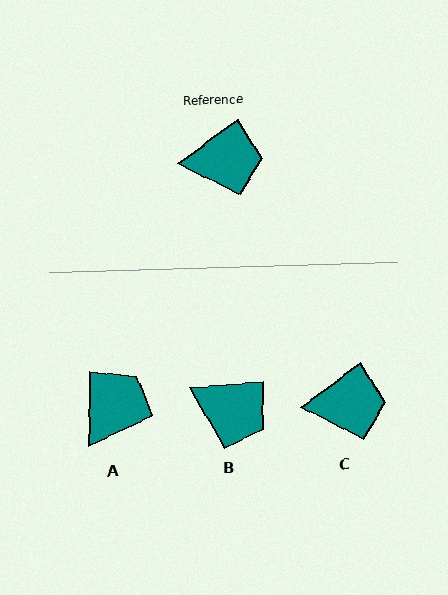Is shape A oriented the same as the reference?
No, it is off by about 52 degrees.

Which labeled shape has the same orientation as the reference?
C.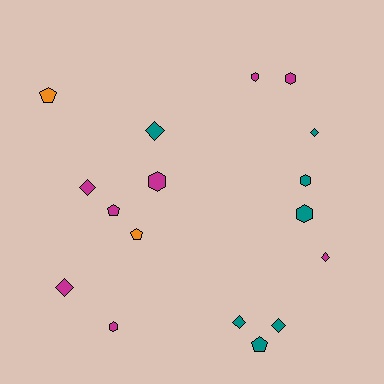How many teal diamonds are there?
There are 4 teal diamonds.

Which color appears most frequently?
Magenta, with 8 objects.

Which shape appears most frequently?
Diamond, with 7 objects.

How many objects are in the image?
There are 17 objects.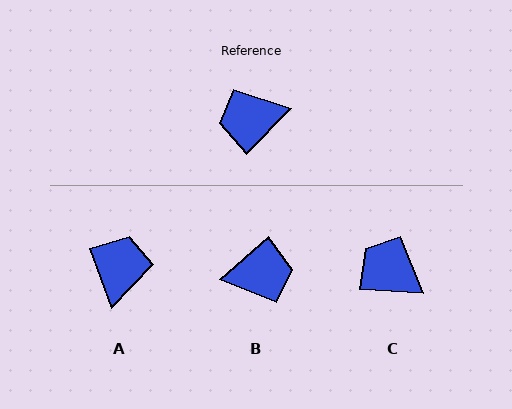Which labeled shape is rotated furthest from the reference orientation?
B, about 176 degrees away.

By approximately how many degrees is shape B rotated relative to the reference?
Approximately 176 degrees counter-clockwise.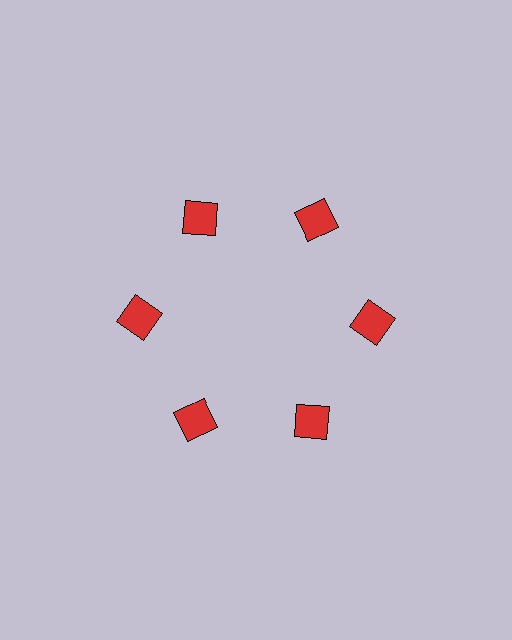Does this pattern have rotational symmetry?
Yes, this pattern has 6-fold rotational symmetry. It looks the same after rotating 60 degrees around the center.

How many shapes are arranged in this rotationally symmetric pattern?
There are 6 shapes, arranged in 6 groups of 1.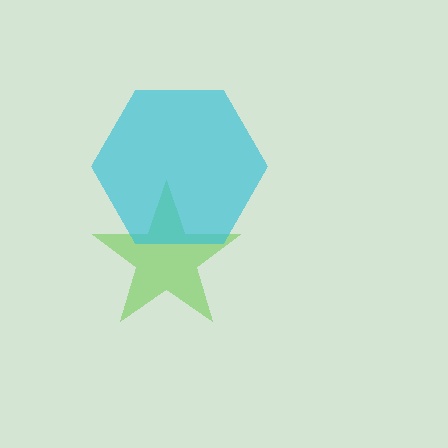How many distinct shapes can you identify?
There are 2 distinct shapes: a lime star, a cyan hexagon.